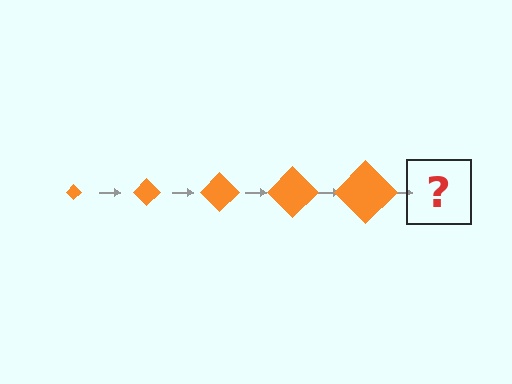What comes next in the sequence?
The next element should be an orange diamond, larger than the previous one.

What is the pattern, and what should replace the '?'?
The pattern is that the diamond gets progressively larger each step. The '?' should be an orange diamond, larger than the previous one.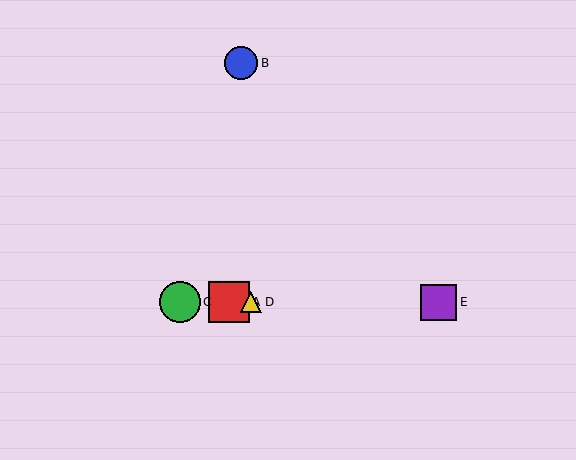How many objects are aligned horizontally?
4 objects (A, C, D, E) are aligned horizontally.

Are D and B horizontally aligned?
No, D is at y≈302 and B is at y≈63.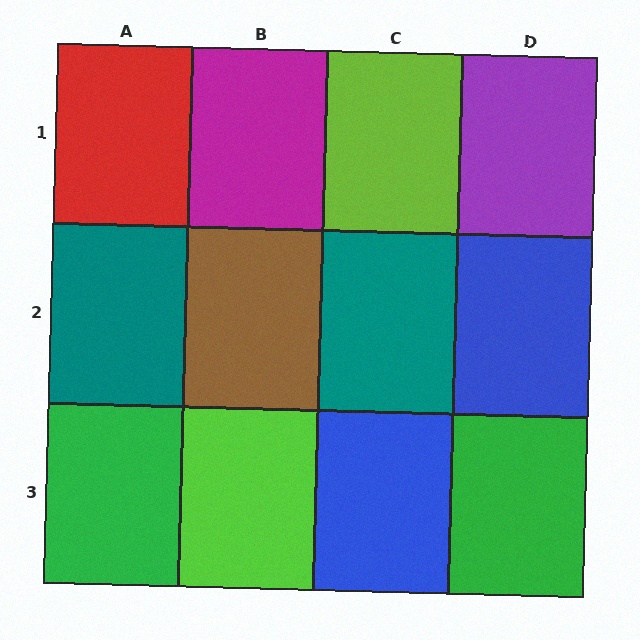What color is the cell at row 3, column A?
Green.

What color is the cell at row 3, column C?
Blue.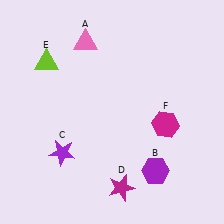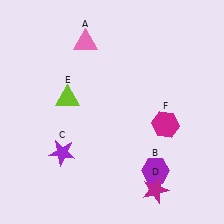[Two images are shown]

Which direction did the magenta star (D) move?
The magenta star (D) moved right.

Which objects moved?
The objects that moved are: the magenta star (D), the lime triangle (E).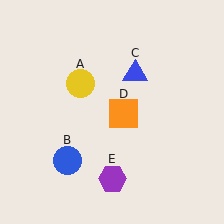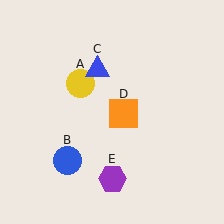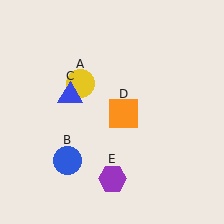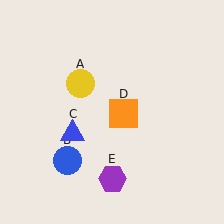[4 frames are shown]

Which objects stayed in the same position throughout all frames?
Yellow circle (object A) and blue circle (object B) and orange square (object D) and purple hexagon (object E) remained stationary.